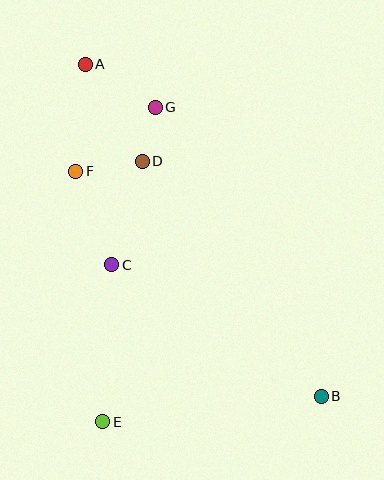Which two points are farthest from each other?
Points A and B are farthest from each other.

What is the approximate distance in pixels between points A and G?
The distance between A and G is approximately 82 pixels.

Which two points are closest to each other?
Points D and G are closest to each other.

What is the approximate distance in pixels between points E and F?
The distance between E and F is approximately 252 pixels.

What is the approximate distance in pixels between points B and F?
The distance between B and F is approximately 333 pixels.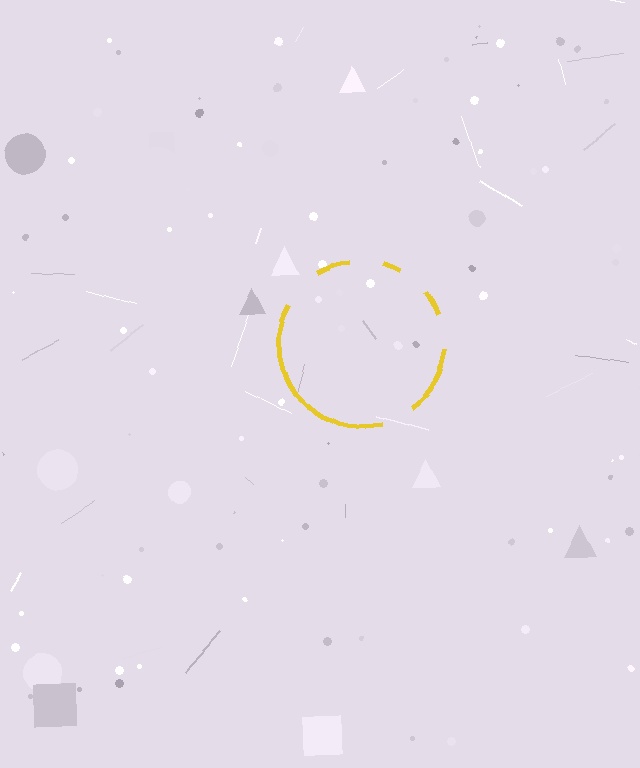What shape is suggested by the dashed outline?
The dashed outline suggests a circle.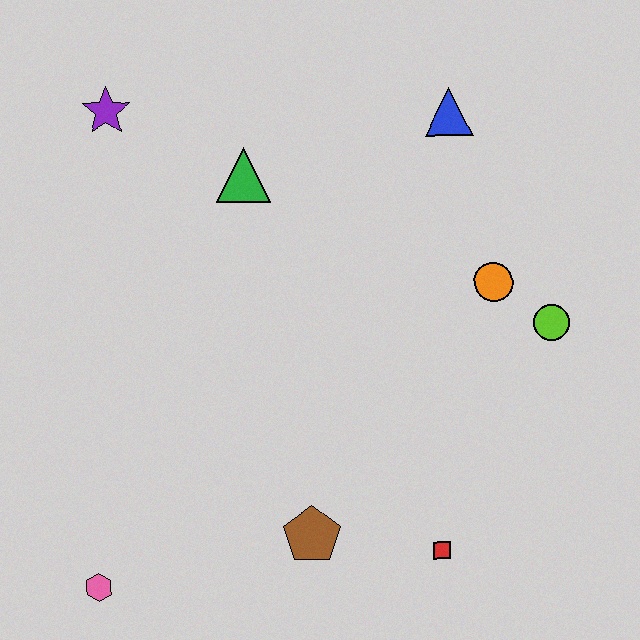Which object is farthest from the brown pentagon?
The purple star is farthest from the brown pentagon.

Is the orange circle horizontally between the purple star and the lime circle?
Yes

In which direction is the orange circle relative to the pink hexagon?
The orange circle is to the right of the pink hexagon.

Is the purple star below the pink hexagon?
No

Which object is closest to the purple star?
The green triangle is closest to the purple star.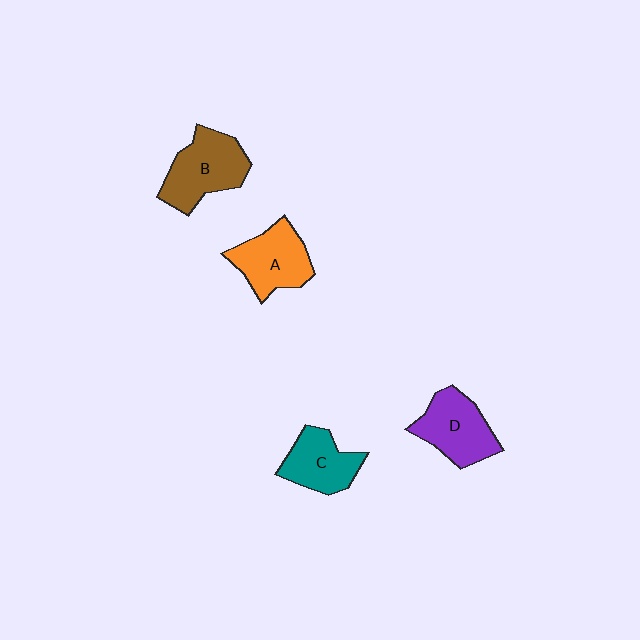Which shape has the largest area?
Shape B (brown).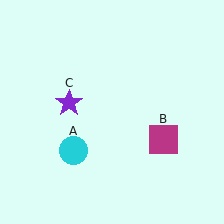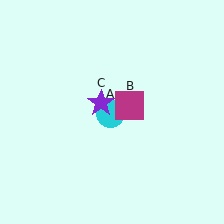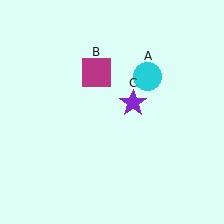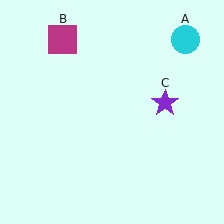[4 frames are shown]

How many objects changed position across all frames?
3 objects changed position: cyan circle (object A), magenta square (object B), purple star (object C).